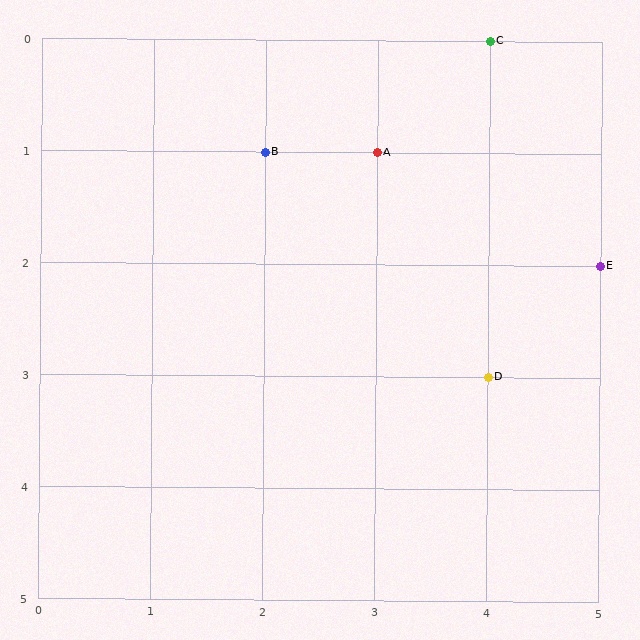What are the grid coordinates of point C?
Point C is at grid coordinates (4, 0).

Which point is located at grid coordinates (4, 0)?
Point C is at (4, 0).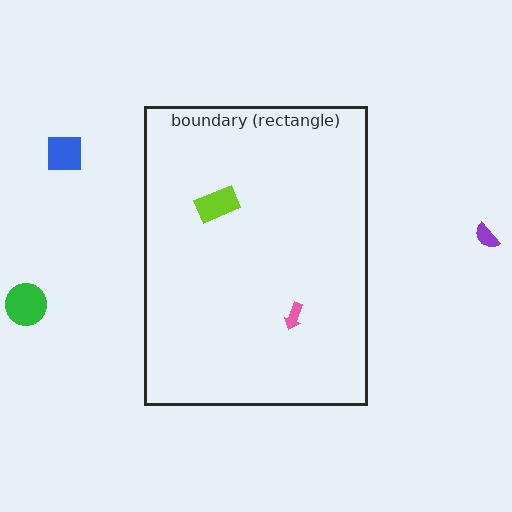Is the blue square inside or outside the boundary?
Outside.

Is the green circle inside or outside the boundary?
Outside.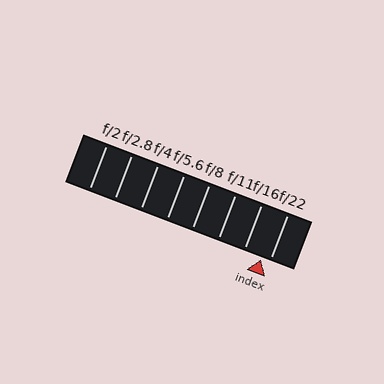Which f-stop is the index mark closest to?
The index mark is closest to f/22.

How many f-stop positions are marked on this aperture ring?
There are 8 f-stop positions marked.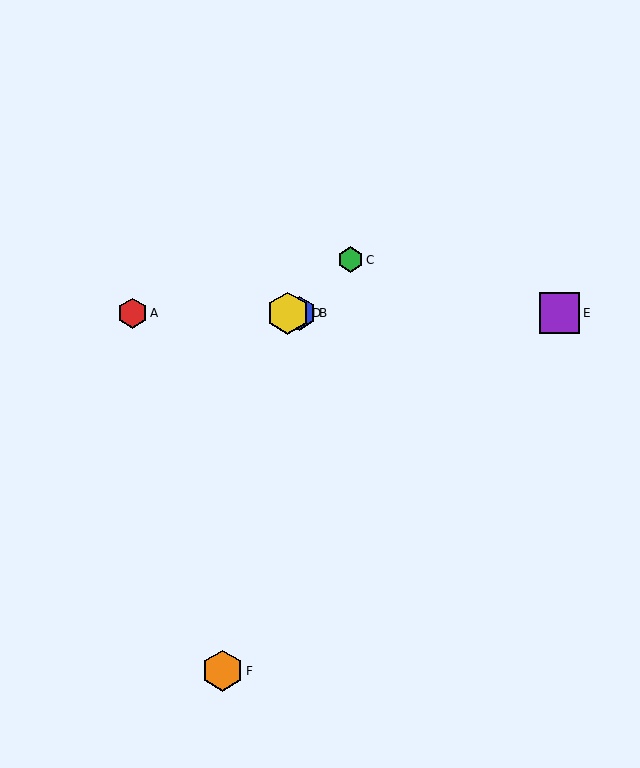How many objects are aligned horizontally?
4 objects (A, B, D, E) are aligned horizontally.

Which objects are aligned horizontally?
Objects A, B, D, E are aligned horizontally.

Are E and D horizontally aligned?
Yes, both are at y≈313.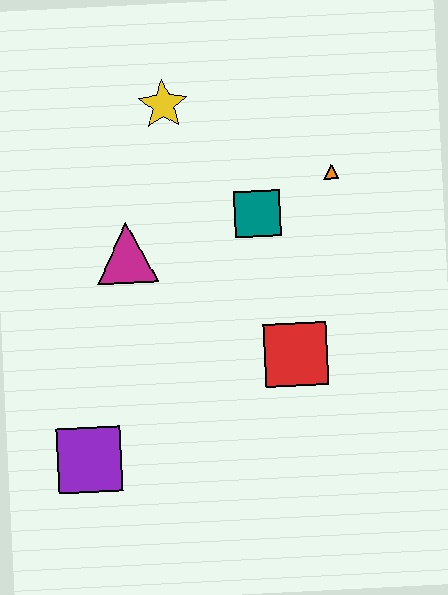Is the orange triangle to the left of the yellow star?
No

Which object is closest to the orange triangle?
The teal square is closest to the orange triangle.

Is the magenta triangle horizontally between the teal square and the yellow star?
No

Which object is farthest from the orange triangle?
The purple square is farthest from the orange triangle.